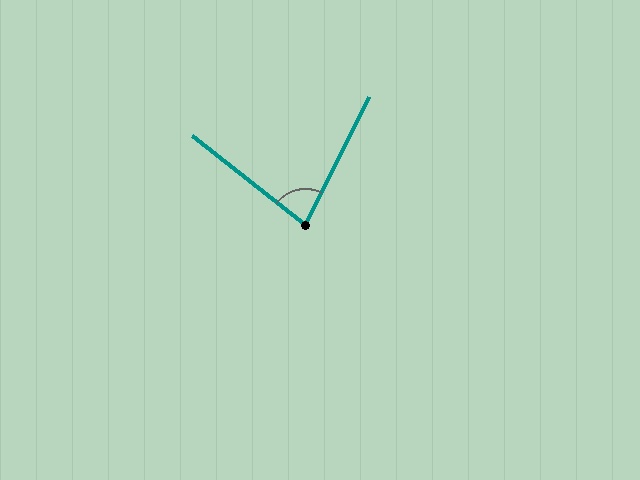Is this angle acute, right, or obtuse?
It is acute.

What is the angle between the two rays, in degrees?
Approximately 78 degrees.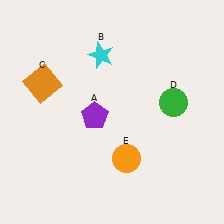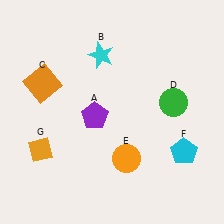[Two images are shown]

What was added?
A cyan pentagon (F), an orange diamond (G) were added in Image 2.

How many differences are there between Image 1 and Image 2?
There are 2 differences between the two images.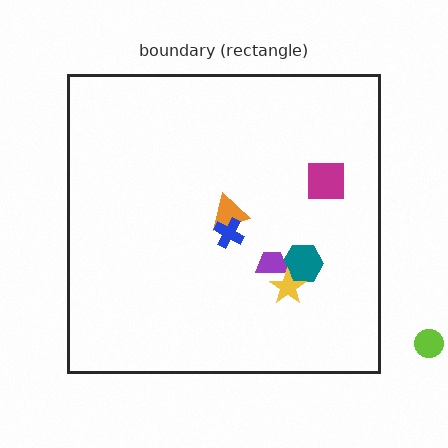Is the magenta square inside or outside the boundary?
Inside.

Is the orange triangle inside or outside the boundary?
Inside.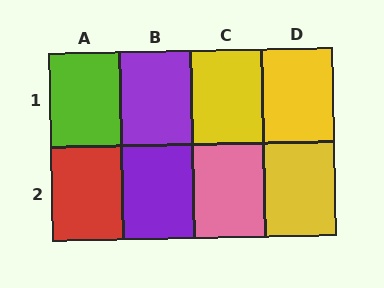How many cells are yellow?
3 cells are yellow.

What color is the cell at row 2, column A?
Red.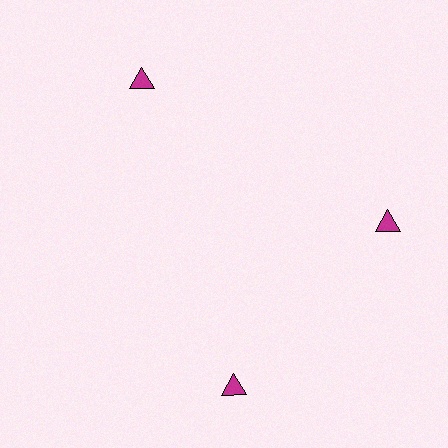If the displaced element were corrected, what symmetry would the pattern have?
It would have 3-fold rotational symmetry — the pattern would map onto itself every 120 degrees.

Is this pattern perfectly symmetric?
No. The 3 magenta triangles are arranged in a ring, but one element near the 7 o'clock position is rotated out of alignment along the ring, breaking the 3-fold rotational symmetry.